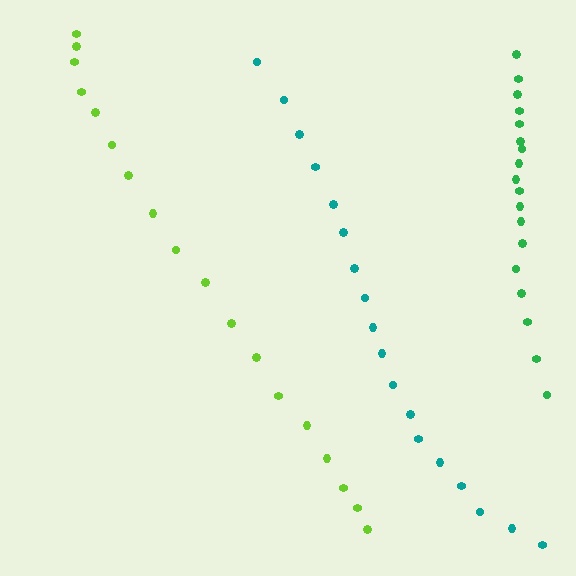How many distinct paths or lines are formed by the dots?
There are 3 distinct paths.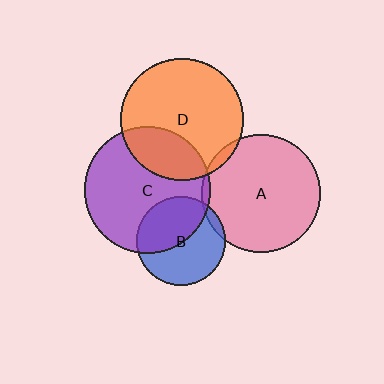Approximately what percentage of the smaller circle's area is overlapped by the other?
Approximately 25%.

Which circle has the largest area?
Circle C (purple).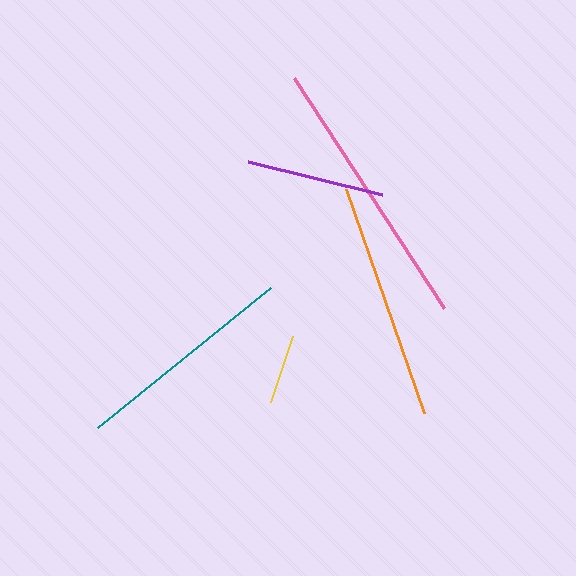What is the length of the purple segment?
The purple segment is approximately 138 pixels long.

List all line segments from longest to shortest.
From longest to shortest: pink, orange, teal, purple, yellow.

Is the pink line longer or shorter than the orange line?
The pink line is longer than the orange line.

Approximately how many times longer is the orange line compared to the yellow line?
The orange line is approximately 3.4 times the length of the yellow line.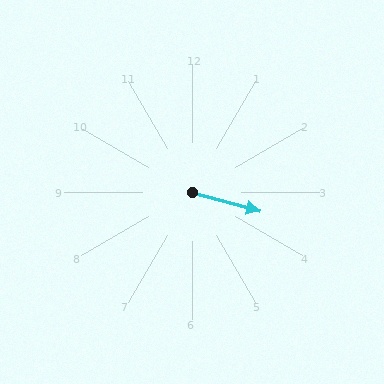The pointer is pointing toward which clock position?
Roughly 4 o'clock.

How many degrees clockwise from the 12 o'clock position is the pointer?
Approximately 106 degrees.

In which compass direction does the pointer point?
East.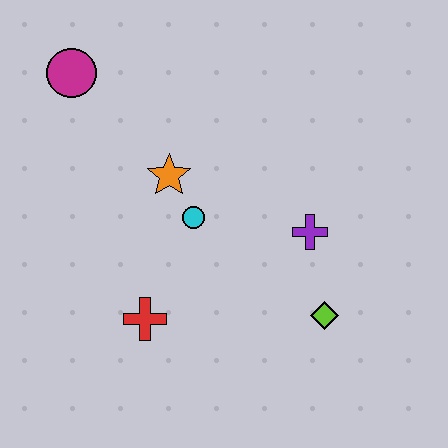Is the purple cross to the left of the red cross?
No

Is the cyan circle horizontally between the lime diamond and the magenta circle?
Yes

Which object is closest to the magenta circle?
The orange star is closest to the magenta circle.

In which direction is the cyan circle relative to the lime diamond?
The cyan circle is to the left of the lime diamond.